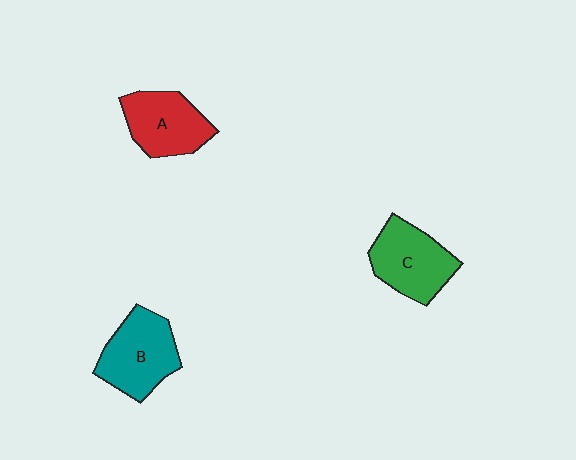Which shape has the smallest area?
Shape A (red).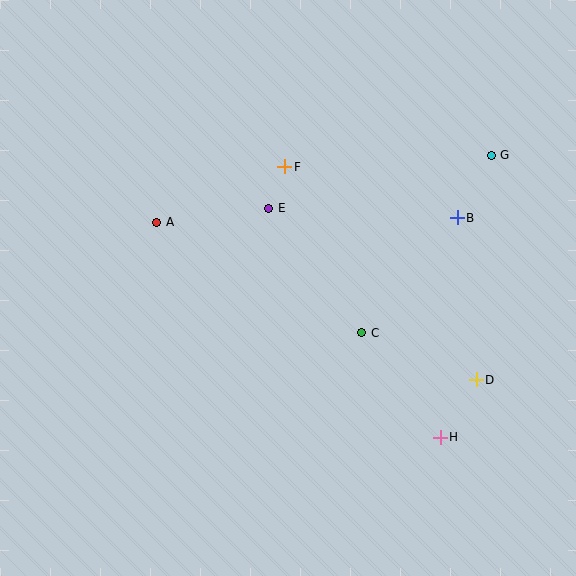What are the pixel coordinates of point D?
Point D is at (476, 380).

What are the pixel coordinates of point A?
Point A is at (157, 222).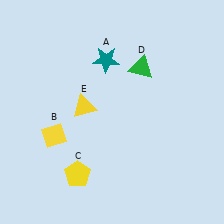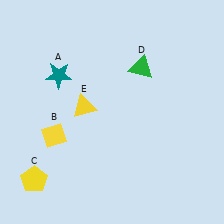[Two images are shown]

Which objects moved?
The objects that moved are: the teal star (A), the yellow pentagon (C).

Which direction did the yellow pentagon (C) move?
The yellow pentagon (C) moved left.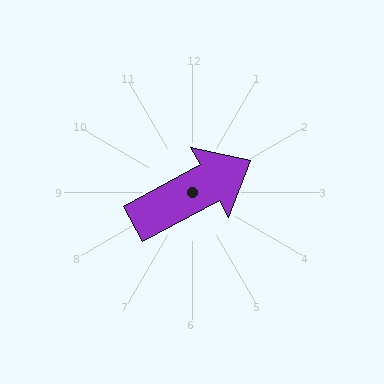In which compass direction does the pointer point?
Northeast.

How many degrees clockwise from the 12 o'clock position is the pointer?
Approximately 62 degrees.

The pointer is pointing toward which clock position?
Roughly 2 o'clock.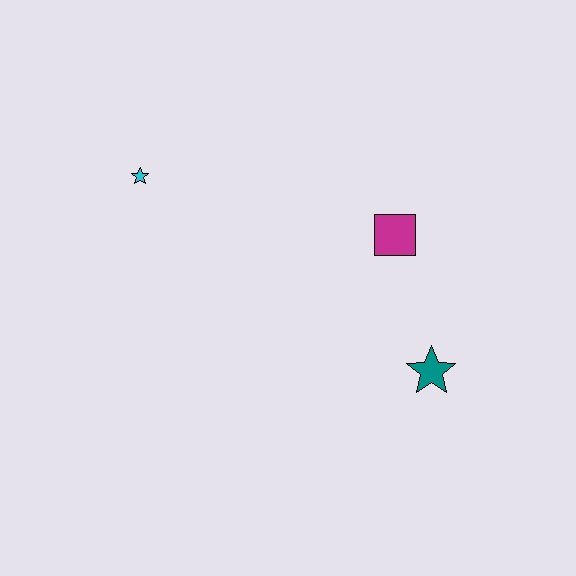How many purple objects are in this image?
There are no purple objects.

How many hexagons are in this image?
There are no hexagons.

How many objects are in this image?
There are 3 objects.